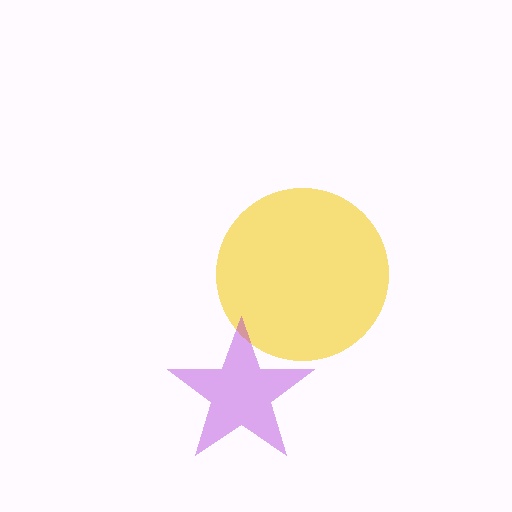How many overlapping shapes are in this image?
There are 2 overlapping shapes in the image.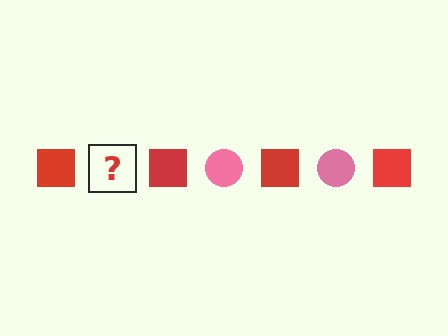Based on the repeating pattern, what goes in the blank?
The blank should be a pink circle.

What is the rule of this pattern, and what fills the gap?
The rule is that the pattern alternates between red square and pink circle. The gap should be filled with a pink circle.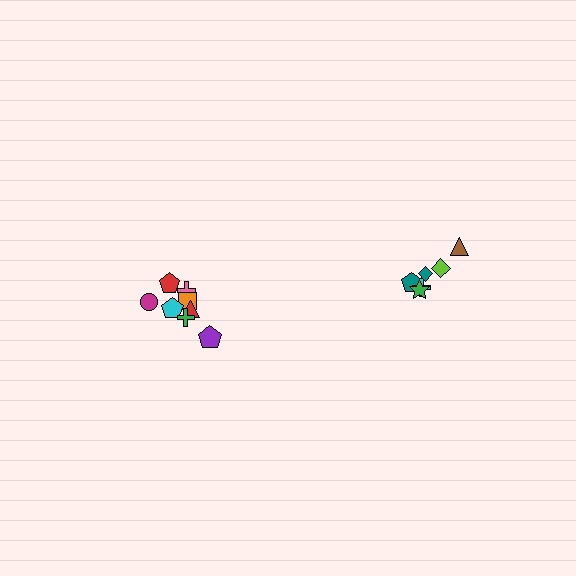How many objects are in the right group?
There are 6 objects.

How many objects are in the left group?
There are 8 objects.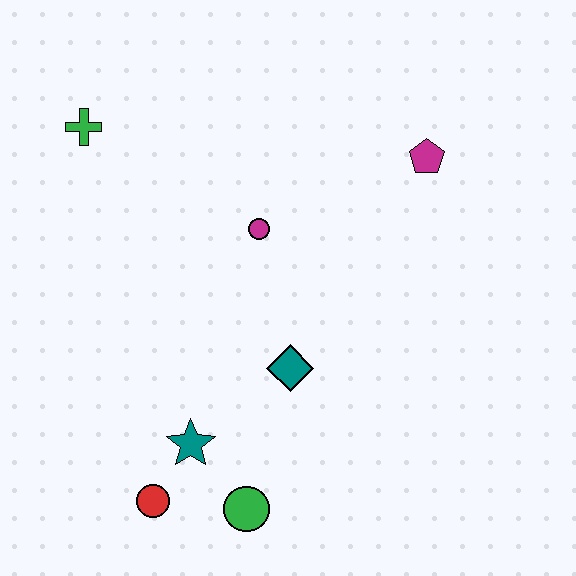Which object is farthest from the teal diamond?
The green cross is farthest from the teal diamond.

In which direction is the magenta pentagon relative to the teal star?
The magenta pentagon is above the teal star.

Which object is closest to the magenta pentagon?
The magenta circle is closest to the magenta pentagon.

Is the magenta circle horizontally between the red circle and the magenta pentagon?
Yes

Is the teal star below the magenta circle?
Yes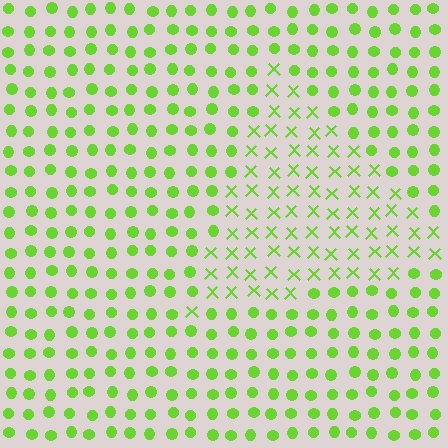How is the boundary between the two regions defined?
The boundary is defined by a change in element shape: X marks inside vs. circles outside. All elements share the same color and spacing.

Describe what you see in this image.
The image is filled with small lime elements arranged in a uniform grid. A triangle-shaped region contains X marks, while the surrounding area contains circles. The boundary is defined purely by the change in element shape.